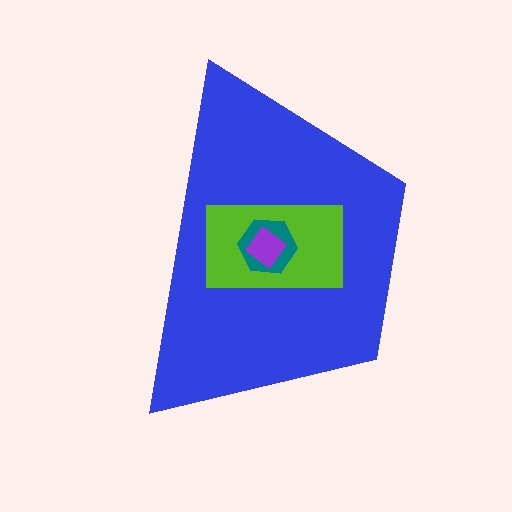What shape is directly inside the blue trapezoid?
The lime rectangle.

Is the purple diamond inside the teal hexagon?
Yes.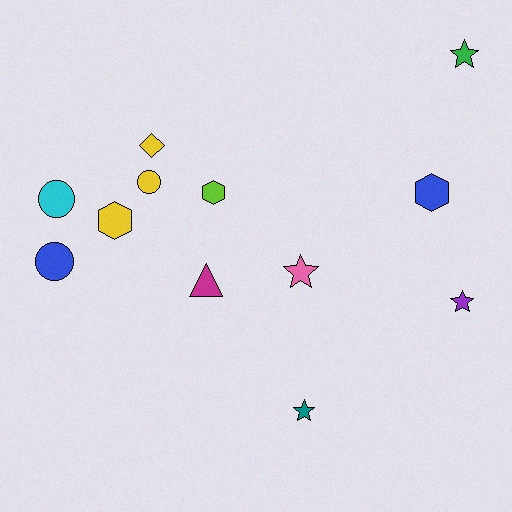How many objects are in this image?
There are 12 objects.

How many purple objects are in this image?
There is 1 purple object.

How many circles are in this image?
There are 3 circles.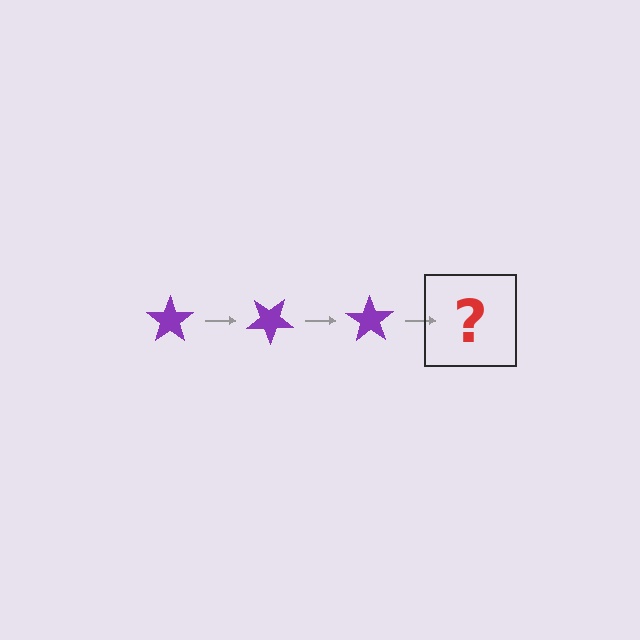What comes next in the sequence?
The next element should be a purple star rotated 105 degrees.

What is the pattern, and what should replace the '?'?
The pattern is that the star rotates 35 degrees each step. The '?' should be a purple star rotated 105 degrees.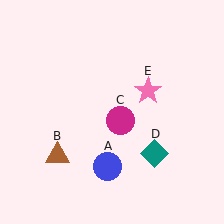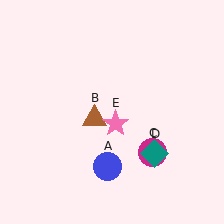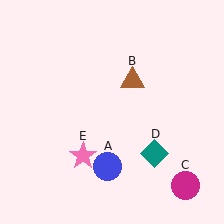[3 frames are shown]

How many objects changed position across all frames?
3 objects changed position: brown triangle (object B), magenta circle (object C), pink star (object E).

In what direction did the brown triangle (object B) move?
The brown triangle (object B) moved up and to the right.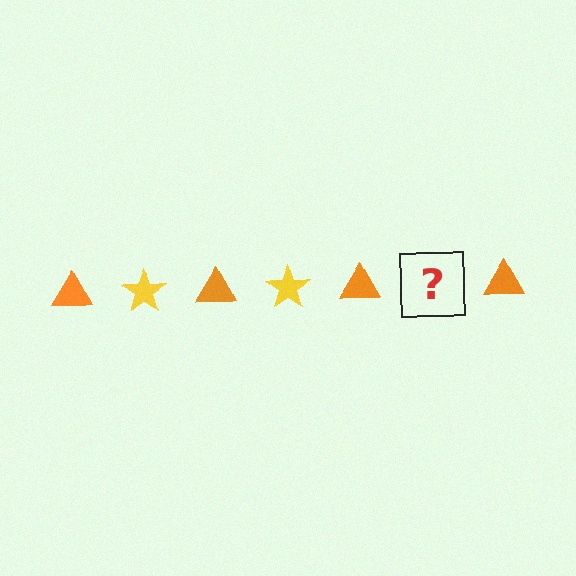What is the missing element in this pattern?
The missing element is a yellow star.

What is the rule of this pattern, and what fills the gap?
The rule is that the pattern alternates between orange triangle and yellow star. The gap should be filled with a yellow star.